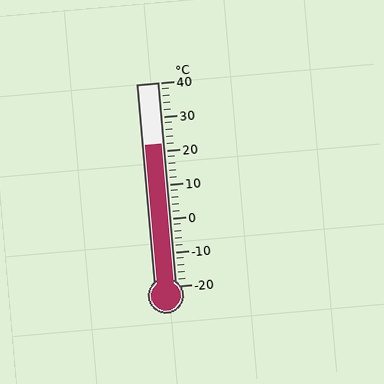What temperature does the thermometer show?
The thermometer shows approximately 22°C.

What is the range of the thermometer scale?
The thermometer scale ranges from -20°C to 40°C.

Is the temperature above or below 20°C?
The temperature is above 20°C.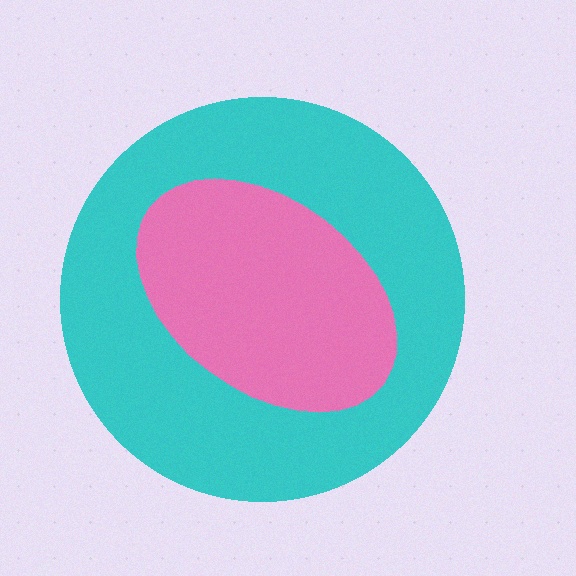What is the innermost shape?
The pink ellipse.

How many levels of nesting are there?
2.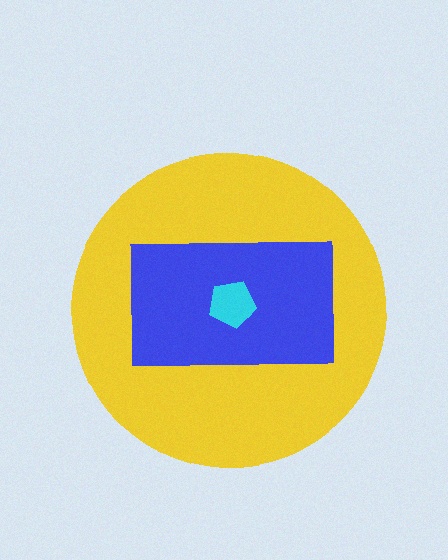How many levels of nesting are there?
3.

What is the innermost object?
The cyan pentagon.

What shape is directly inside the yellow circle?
The blue rectangle.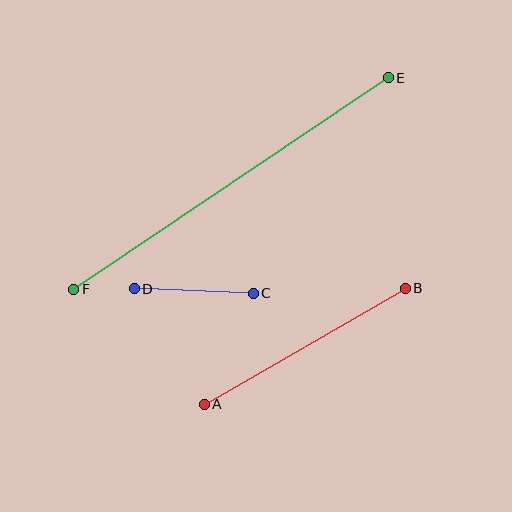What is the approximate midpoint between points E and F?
The midpoint is at approximately (231, 184) pixels.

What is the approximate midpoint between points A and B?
The midpoint is at approximately (305, 346) pixels.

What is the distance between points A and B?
The distance is approximately 232 pixels.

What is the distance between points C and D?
The distance is approximately 119 pixels.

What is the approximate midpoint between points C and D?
The midpoint is at approximately (194, 291) pixels.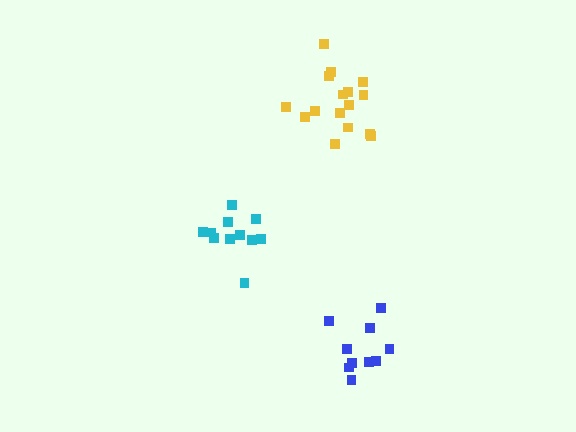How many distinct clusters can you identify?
There are 3 distinct clusters.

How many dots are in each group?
Group 1: 11 dots, Group 2: 16 dots, Group 3: 10 dots (37 total).